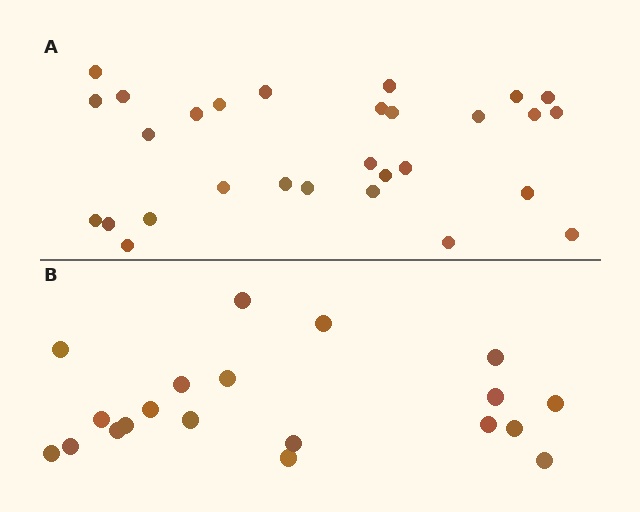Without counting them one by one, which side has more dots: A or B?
Region A (the top region) has more dots.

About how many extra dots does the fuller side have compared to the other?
Region A has roughly 8 or so more dots than region B.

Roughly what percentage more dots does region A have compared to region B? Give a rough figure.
About 45% more.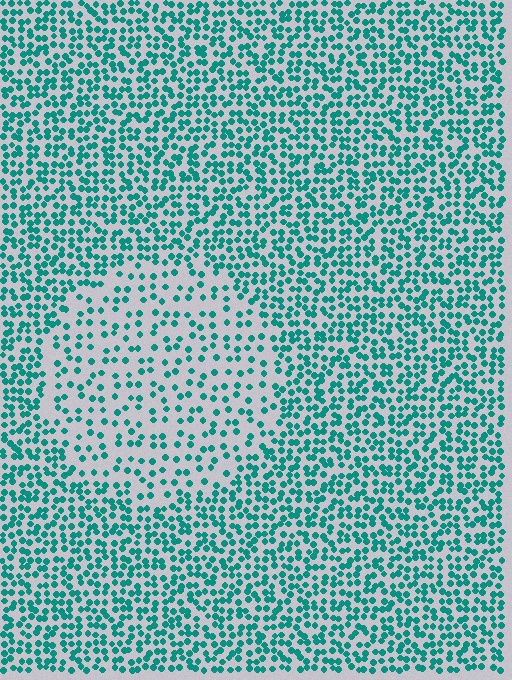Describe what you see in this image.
The image contains small teal elements arranged at two different densities. A circle-shaped region is visible where the elements are less densely packed than the surrounding area.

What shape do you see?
I see a circle.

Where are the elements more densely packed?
The elements are more densely packed outside the circle boundary.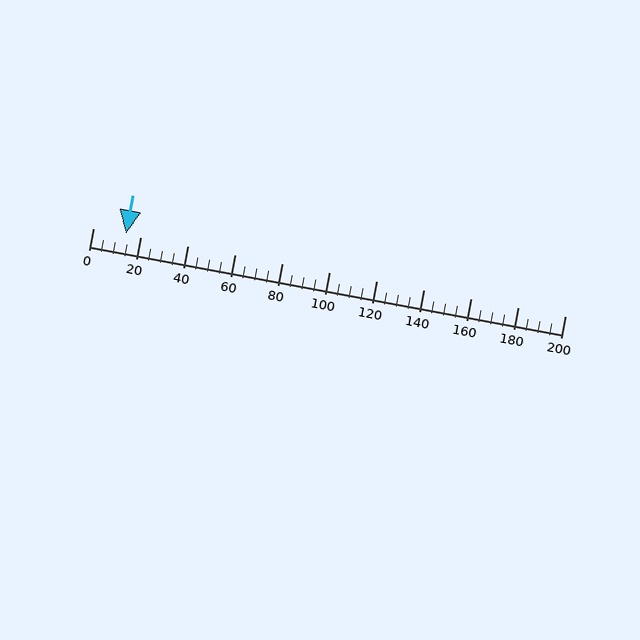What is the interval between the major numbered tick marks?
The major tick marks are spaced 20 units apart.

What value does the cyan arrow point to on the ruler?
The cyan arrow points to approximately 14.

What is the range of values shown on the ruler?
The ruler shows values from 0 to 200.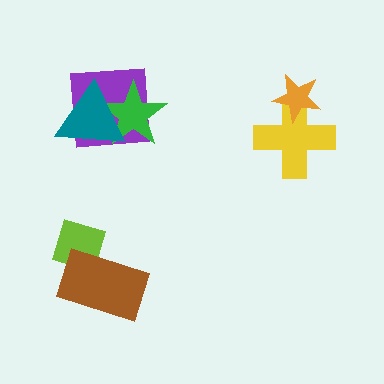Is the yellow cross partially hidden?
Yes, it is partially covered by another shape.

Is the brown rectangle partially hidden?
No, no other shape covers it.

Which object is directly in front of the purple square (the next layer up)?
The green star is directly in front of the purple square.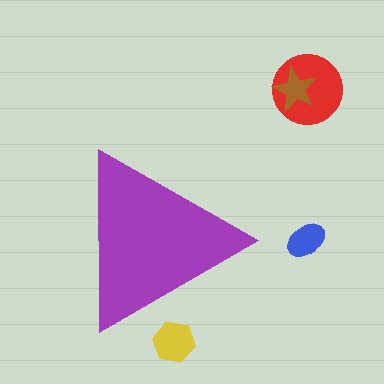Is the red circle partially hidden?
No, the red circle is fully visible.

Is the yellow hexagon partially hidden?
Yes, the yellow hexagon is partially hidden behind the purple triangle.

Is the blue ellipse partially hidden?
No, the blue ellipse is fully visible.